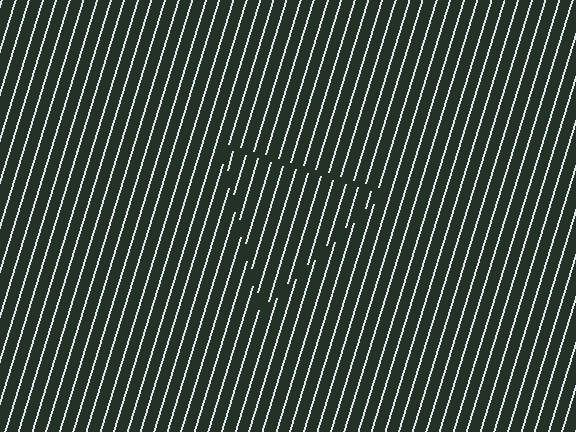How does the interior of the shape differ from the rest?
The interior of the shape contains the same grating, shifted by half a period — the contour is defined by the phase discontinuity where line-ends from the inner and outer gratings abut.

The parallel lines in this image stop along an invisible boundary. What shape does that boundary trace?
An illusory triangle. The interior of the shape contains the same grating, shifted by half a period — the contour is defined by the phase discontinuity where line-ends from the inner and outer gratings abut.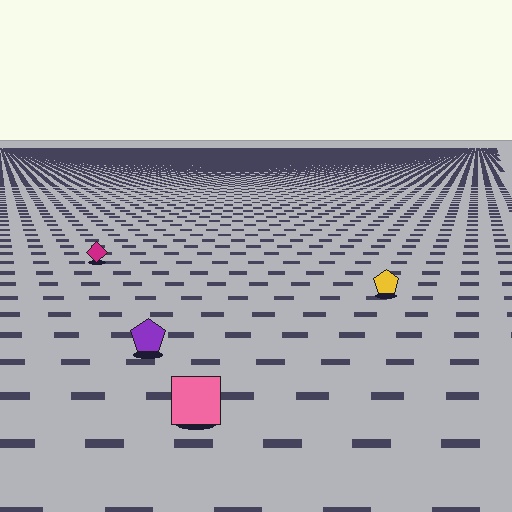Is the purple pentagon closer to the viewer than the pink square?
No. The pink square is closer — you can tell from the texture gradient: the ground texture is coarser near it.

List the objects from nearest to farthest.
From nearest to farthest: the pink square, the purple pentagon, the yellow pentagon, the magenta diamond.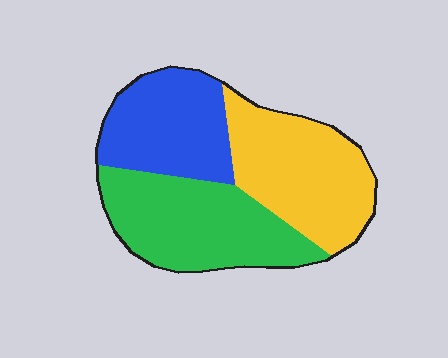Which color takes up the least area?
Blue, at roughly 30%.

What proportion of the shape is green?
Green takes up between a third and a half of the shape.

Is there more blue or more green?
Green.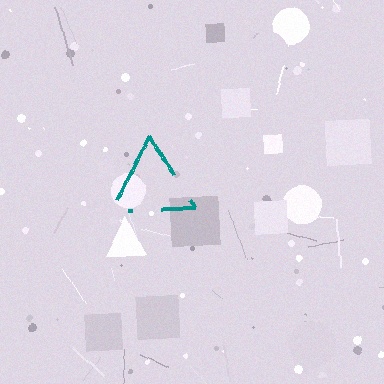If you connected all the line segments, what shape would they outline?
They would outline a triangle.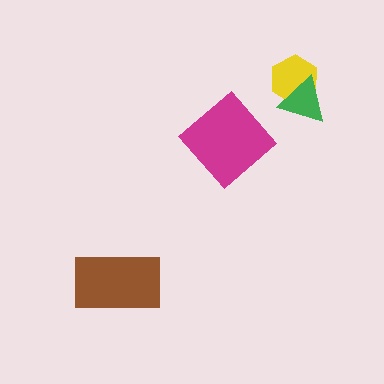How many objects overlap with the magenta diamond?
0 objects overlap with the magenta diamond.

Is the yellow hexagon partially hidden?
Yes, it is partially covered by another shape.